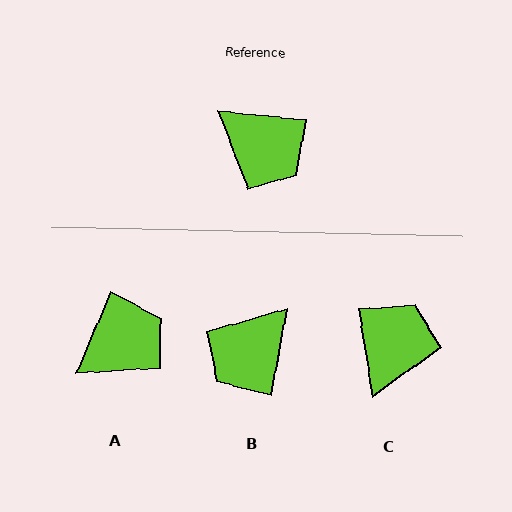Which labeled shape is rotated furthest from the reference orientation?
C, about 104 degrees away.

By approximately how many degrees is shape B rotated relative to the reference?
Approximately 95 degrees clockwise.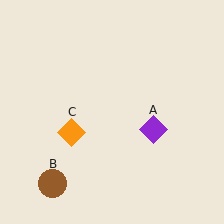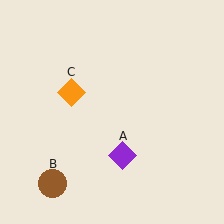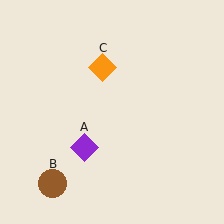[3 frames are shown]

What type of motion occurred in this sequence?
The purple diamond (object A), orange diamond (object C) rotated clockwise around the center of the scene.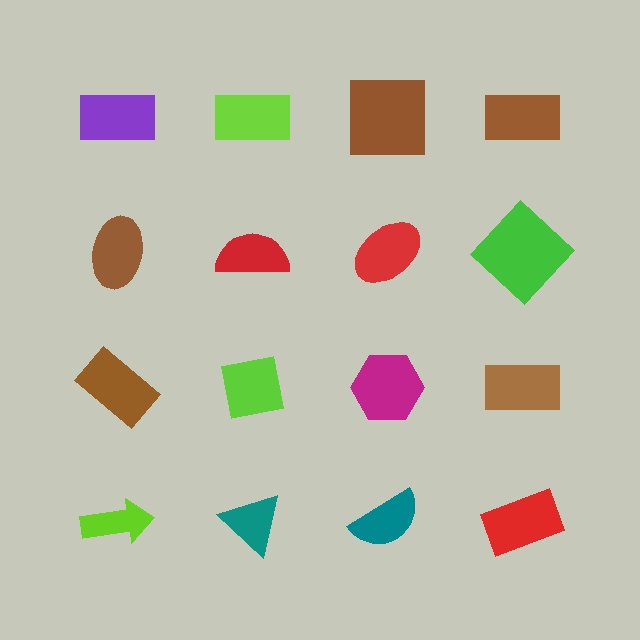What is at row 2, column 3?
A red ellipse.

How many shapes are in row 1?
4 shapes.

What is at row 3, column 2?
A lime square.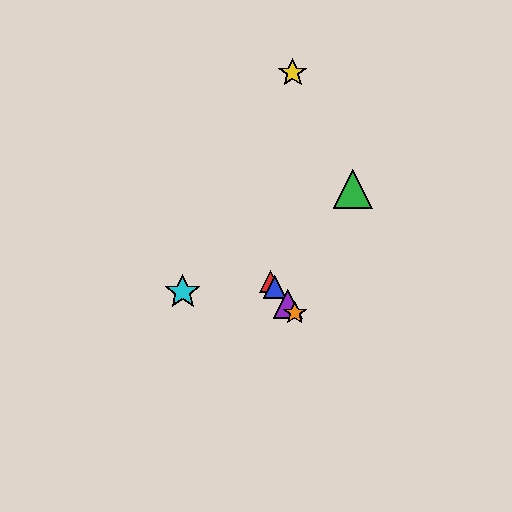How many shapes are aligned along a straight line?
4 shapes (the red triangle, the blue triangle, the purple triangle, the orange star) are aligned along a straight line.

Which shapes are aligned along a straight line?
The red triangle, the blue triangle, the purple triangle, the orange star are aligned along a straight line.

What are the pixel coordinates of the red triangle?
The red triangle is at (270, 281).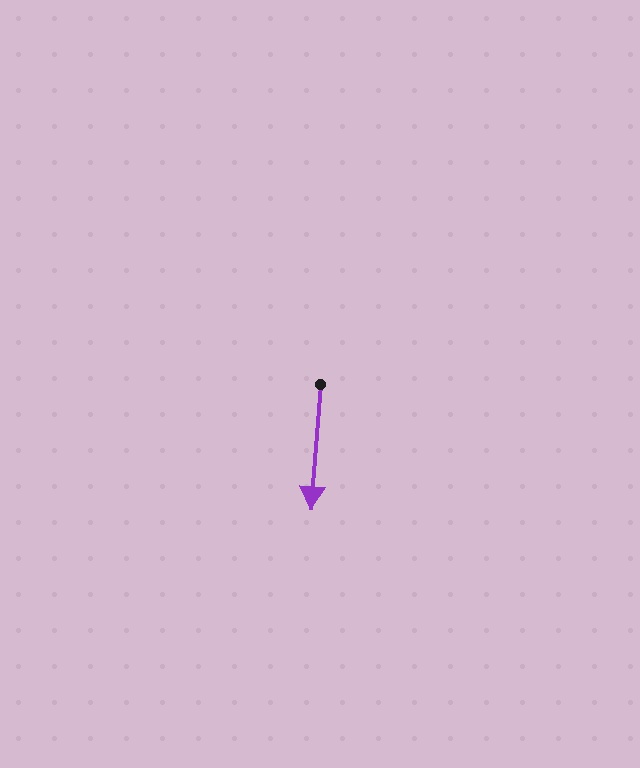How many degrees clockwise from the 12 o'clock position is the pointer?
Approximately 184 degrees.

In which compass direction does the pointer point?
South.